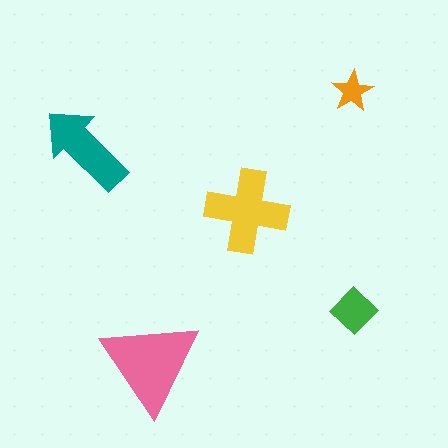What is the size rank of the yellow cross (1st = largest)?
2nd.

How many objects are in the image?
There are 5 objects in the image.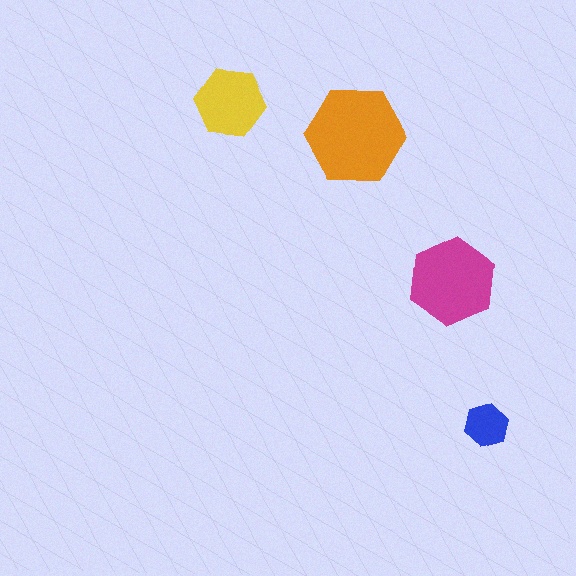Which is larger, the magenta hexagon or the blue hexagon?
The magenta one.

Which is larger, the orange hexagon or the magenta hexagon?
The orange one.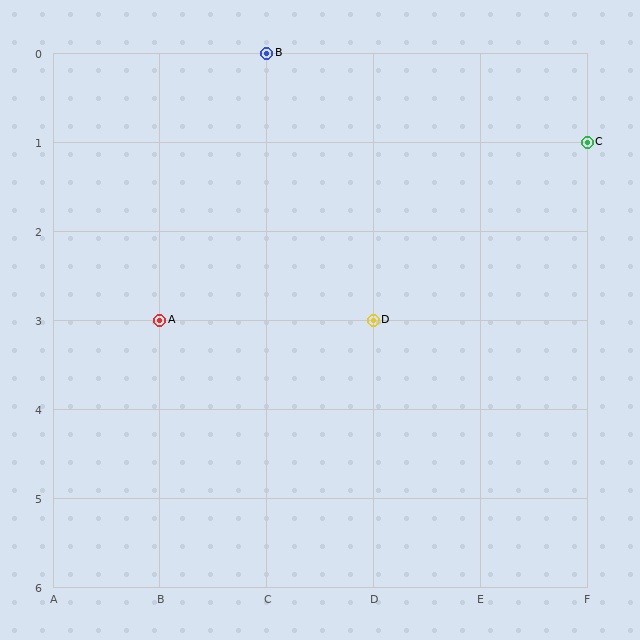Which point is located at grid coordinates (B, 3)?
Point A is at (B, 3).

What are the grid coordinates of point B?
Point B is at grid coordinates (C, 0).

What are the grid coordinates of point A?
Point A is at grid coordinates (B, 3).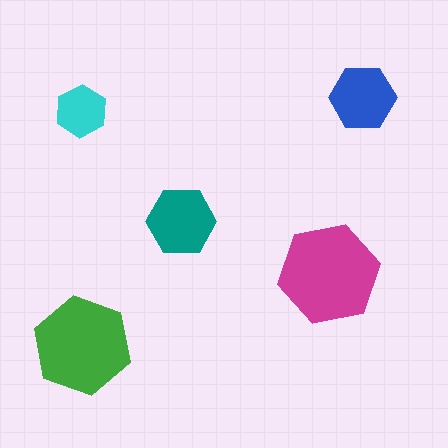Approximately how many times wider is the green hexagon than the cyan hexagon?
About 2 times wider.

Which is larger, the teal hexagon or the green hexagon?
The green one.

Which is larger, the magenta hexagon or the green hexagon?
The magenta one.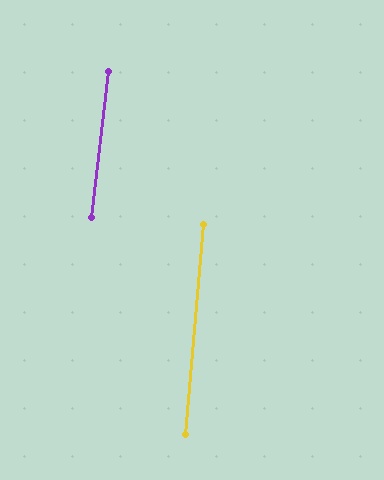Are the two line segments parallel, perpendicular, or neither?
Parallel — their directions differ by only 1.7°.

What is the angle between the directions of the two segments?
Approximately 2 degrees.